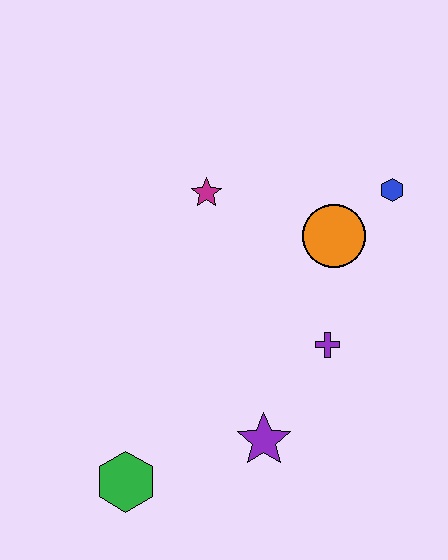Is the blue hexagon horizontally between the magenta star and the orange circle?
No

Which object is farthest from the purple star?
The blue hexagon is farthest from the purple star.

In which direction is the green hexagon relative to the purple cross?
The green hexagon is to the left of the purple cross.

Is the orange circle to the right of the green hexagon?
Yes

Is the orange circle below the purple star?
No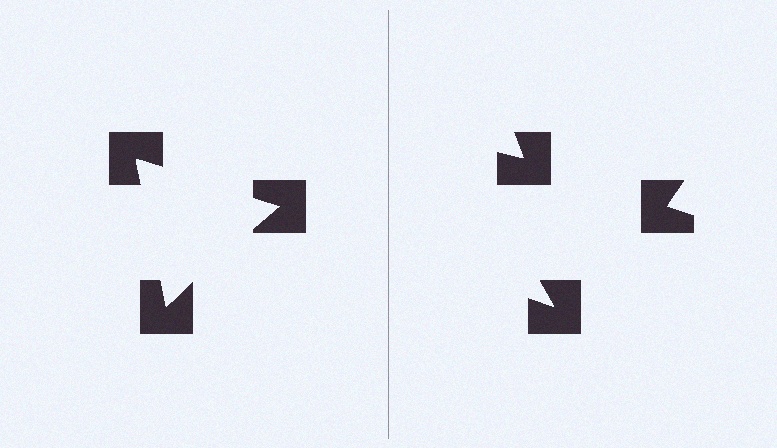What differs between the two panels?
The notched squares are positioned identically on both sides; only the wedge orientations differ. On the left they align to a triangle; on the right they are misaligned.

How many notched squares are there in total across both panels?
6 — 3 on each side.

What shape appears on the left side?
An illusory triangle.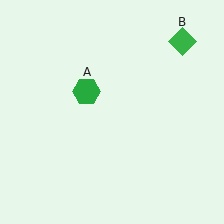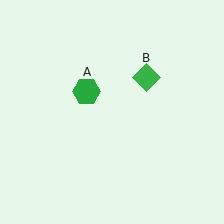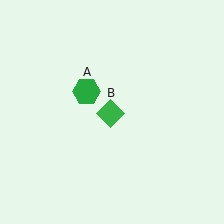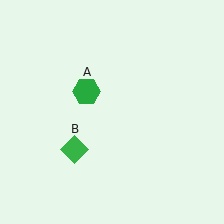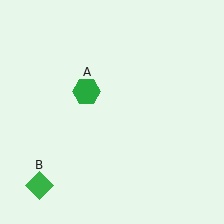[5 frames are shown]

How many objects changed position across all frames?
1 object changed position: green diamond (object B).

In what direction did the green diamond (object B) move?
The green diamond (object B) moved down and to the left.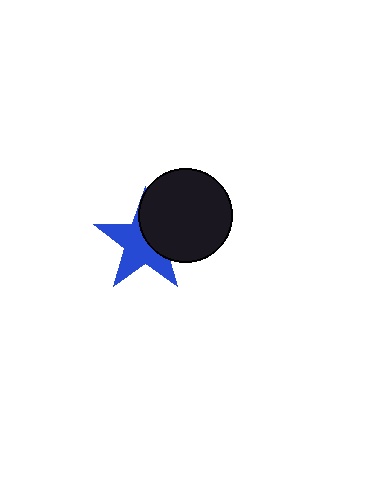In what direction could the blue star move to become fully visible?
The blue star could move left. That would shift it out from behind the black circle entirely.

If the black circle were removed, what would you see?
You would see the complete blue star.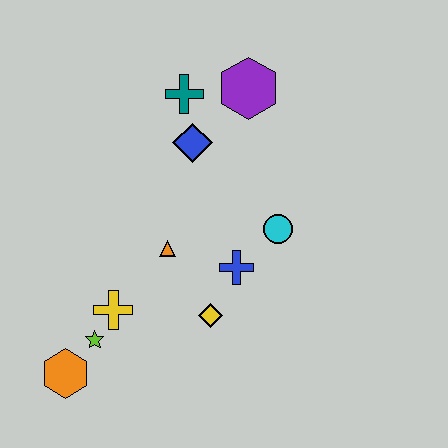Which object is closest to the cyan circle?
The blue cross is closest to the cyan circle.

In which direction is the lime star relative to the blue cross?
The lime star is to the left of the blue cross.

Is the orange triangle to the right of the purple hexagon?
No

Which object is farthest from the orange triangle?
The purple hexagon is farthest from the orange triangle.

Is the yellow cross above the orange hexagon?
Yes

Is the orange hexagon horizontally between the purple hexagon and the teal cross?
No